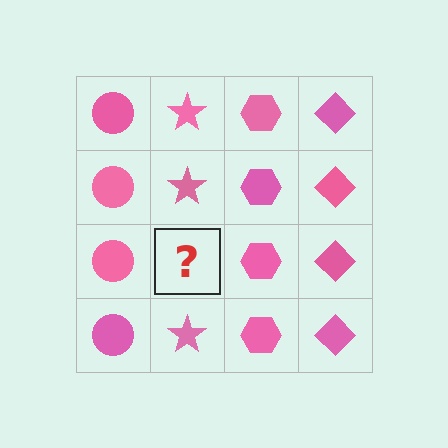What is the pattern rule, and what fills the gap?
The rule is that each column has a consistent shape. The gap should be filled with a pink star.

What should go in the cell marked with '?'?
The missing cell should contain a pink star.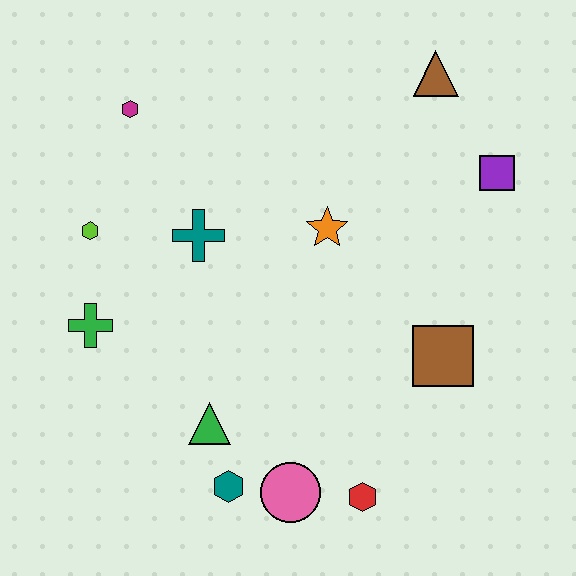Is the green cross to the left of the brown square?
Yes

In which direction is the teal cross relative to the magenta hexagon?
The teal cross is below the magenta hexagon.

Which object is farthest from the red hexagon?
The magenta hexagon is farthest from the red hexagon.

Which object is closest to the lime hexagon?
The green cross is closest to the lime hexagon.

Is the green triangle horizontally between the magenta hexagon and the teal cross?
No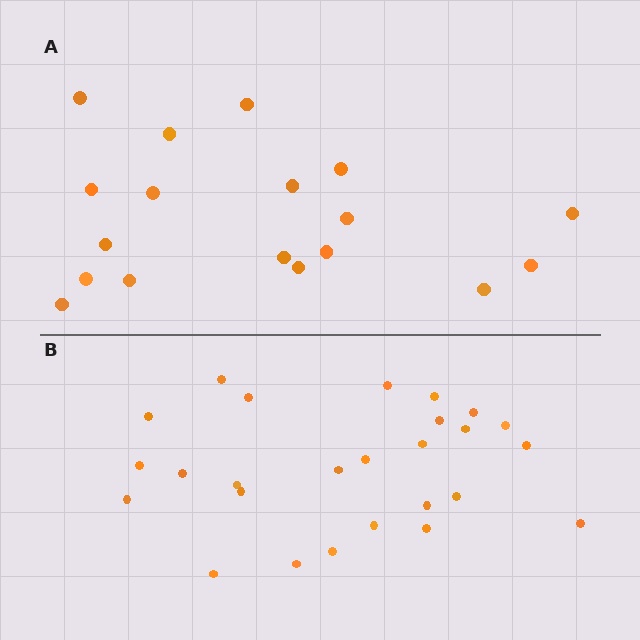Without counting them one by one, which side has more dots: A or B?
Region B (the bottom region) has more dots.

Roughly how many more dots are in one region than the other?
Region B has roughly 8 or so more dots than region A.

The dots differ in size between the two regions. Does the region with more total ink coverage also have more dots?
No. Region A has more total ink coverage because its dots are larger, but region B actually contains more individual dots. Total area can be misleading — the number of items is what matters here.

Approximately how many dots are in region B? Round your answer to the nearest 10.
About 30 dots. (The exact count is 26, which rounds to 30.)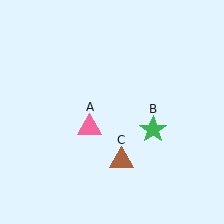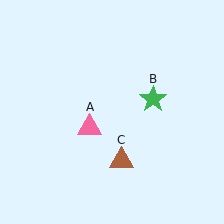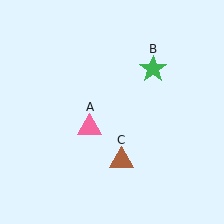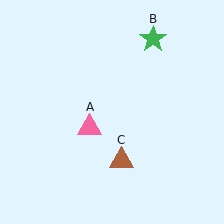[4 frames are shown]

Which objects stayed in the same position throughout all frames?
Pink triangle (object A) and brown triangle (object C) remained stationary.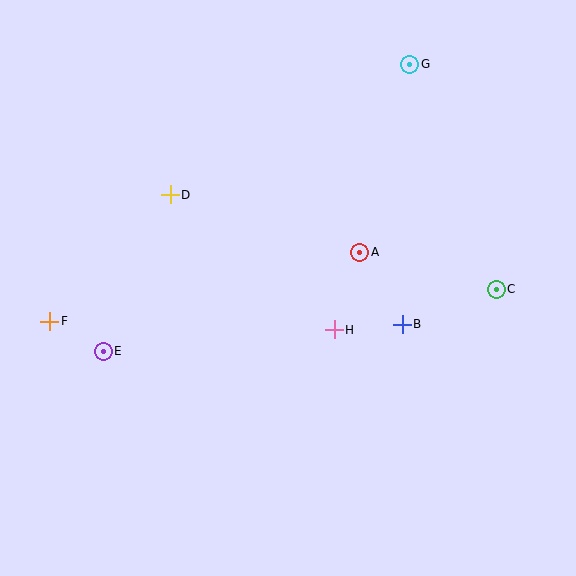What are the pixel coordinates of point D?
Point D is at (170, 195).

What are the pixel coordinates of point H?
Point H is at (334, 330).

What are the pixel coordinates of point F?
Point F is at (50, 321).